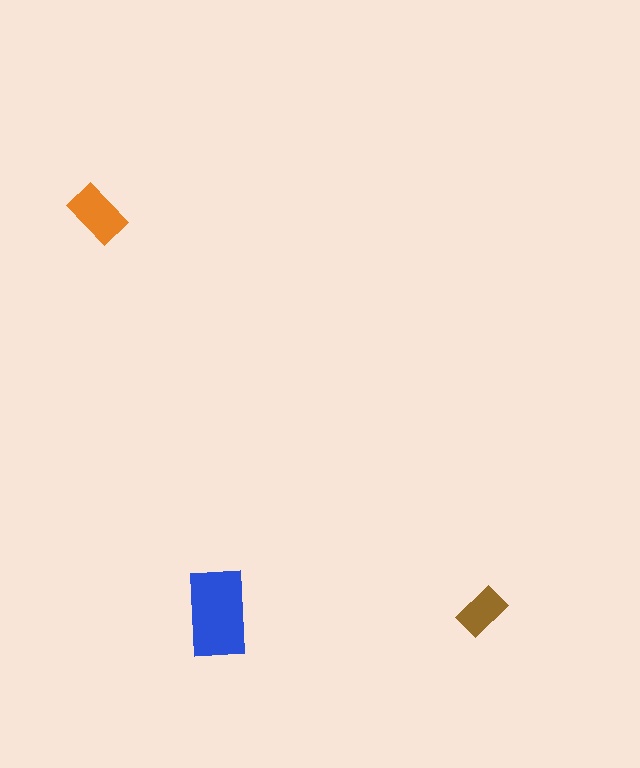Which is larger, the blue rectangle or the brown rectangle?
The blue one.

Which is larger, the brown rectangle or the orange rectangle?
The orange one.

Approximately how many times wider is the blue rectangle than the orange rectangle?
About 1.5 times wider.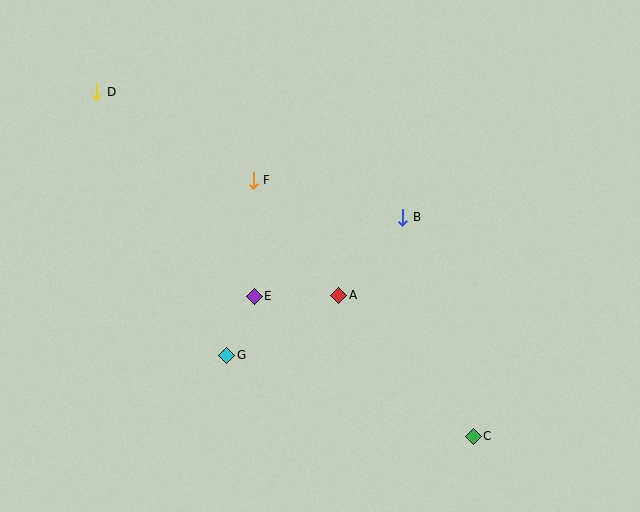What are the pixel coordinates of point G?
Point G is at (227, 355).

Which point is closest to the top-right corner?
Point B is closest to the top-right corner.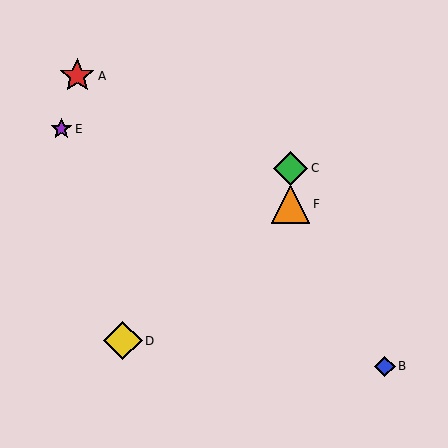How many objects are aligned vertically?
2 objects (C, F) are aligned vertically.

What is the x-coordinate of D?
Object D is at x≈123.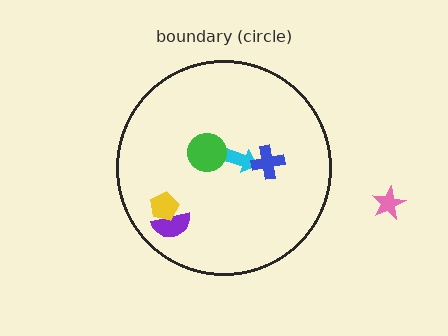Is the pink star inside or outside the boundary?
Outside.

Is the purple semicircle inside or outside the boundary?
Inside.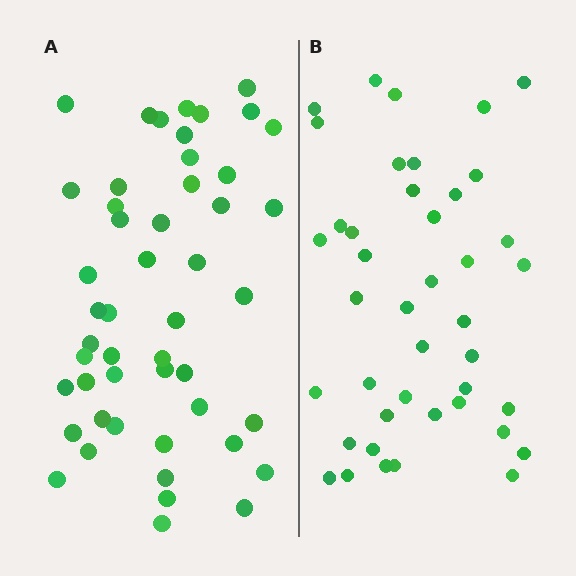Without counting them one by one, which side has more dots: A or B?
Region A (the left region) has more dots.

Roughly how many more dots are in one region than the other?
Region A has roughly 8 or so more dots than region B.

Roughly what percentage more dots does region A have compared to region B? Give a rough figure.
About 15% more.